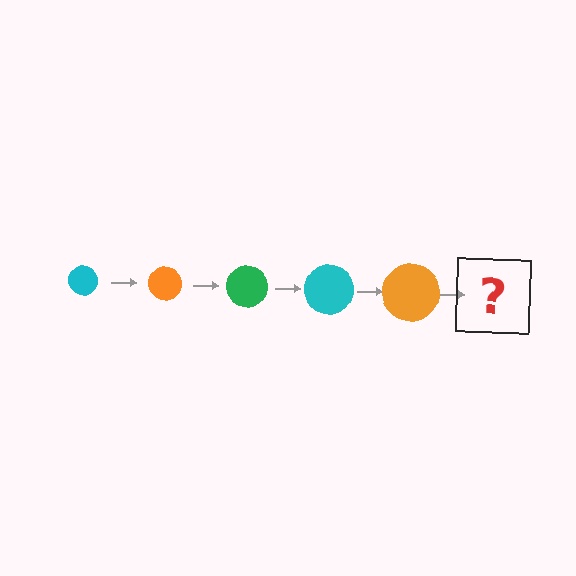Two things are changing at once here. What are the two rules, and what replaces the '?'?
The two rules are that the circle grows larger each step and the color cycles through cyan, orange, and green. The '?' should be a green circle, larger than the previous one.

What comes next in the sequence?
The next element should be a green circle, larger than the previous one.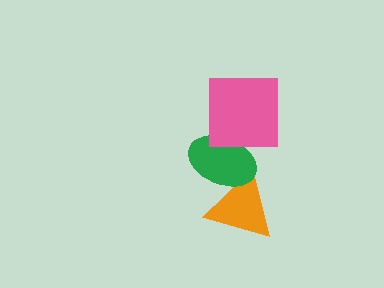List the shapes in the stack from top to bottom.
From top to bottom: the pink square, the green ellipse, the orange triangle.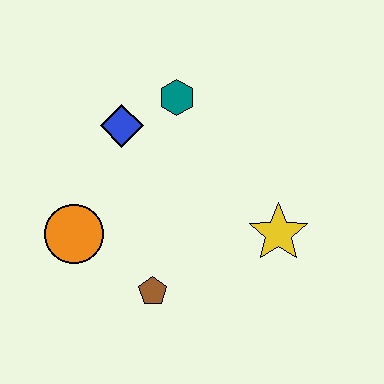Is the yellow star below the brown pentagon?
No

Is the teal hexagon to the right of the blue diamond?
Yes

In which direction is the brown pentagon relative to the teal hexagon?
The brown pentagon is below the teal hexagon.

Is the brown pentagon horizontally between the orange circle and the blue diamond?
No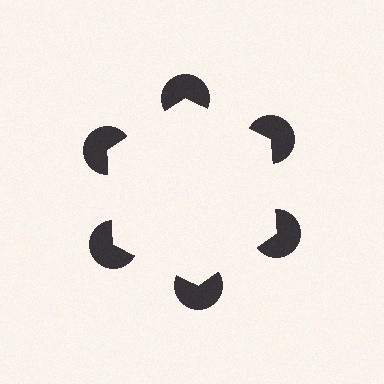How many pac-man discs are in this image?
There are 6 — one at each vertex of the illusory hexagon.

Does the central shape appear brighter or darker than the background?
It typically appears slightly brighter than the background, even though no actual brightness change is drawn.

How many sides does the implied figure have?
6 sides.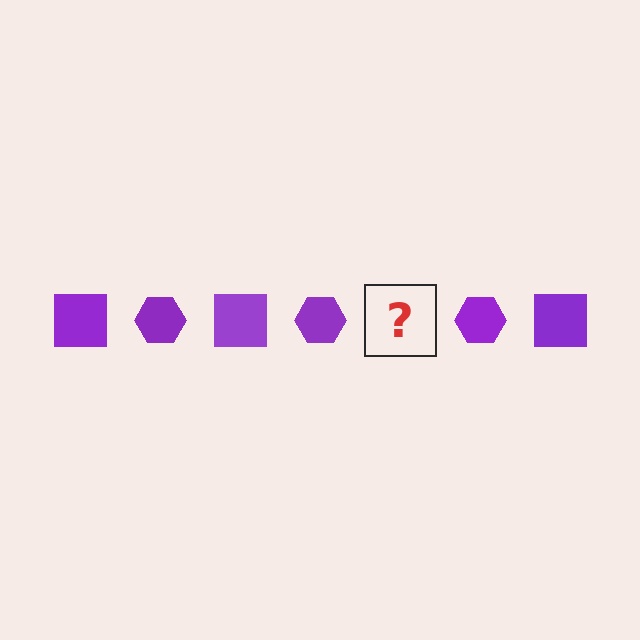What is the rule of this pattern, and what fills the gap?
The rule is that the pattern cycles through square, hexagon shapes in purple. The gap should be filled with a purple square.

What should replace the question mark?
The question mark should be replaced with a purple square.